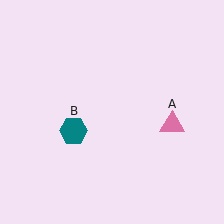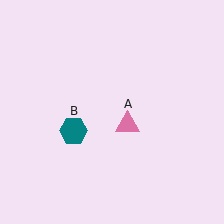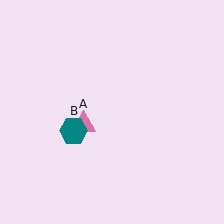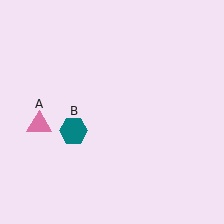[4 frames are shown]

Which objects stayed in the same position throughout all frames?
Teal hexagon (object B) remained stationary.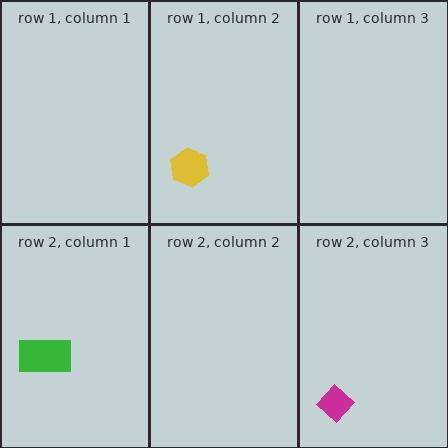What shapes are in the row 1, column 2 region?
The yellow hexagon.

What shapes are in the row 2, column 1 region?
The green rectangle.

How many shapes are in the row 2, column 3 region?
1.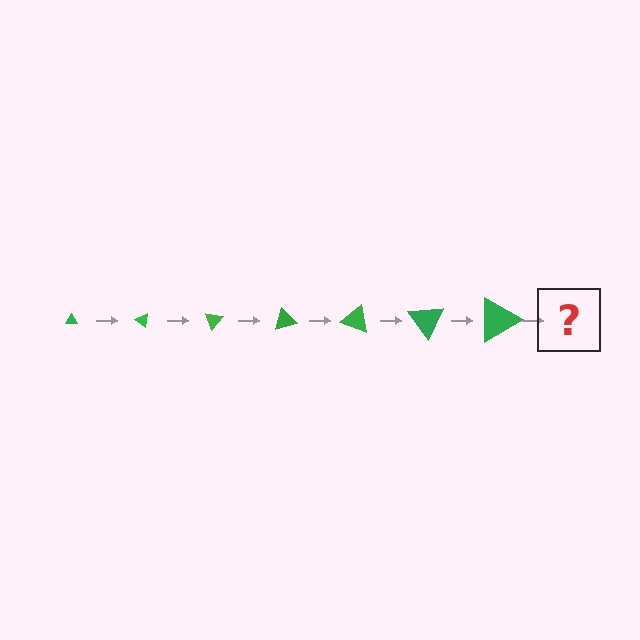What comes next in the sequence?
The next element should be a triangle, larger than the previous one and rotated 245 degrees from the start.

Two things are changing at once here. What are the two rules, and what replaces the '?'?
The two rules are that the triangle grows larger each step and it rotates 35 degrees each step. The '?' should be a triangle, larger than the previous one and rotated 245 degrees from the start.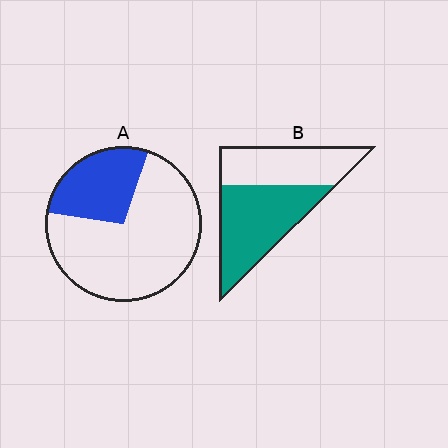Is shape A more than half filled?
No.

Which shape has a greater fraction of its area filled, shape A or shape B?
Shape B.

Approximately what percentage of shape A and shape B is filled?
A is approximately 30% and B is approximately 55%.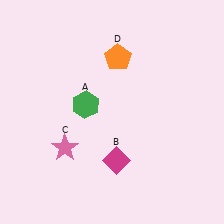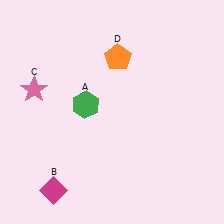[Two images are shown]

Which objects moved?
The objects that moved are: the magenta diamond (B), the pink star (C).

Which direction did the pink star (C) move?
The pink star (C) moved up.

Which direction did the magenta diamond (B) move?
The magenta diamond (B) moved left.